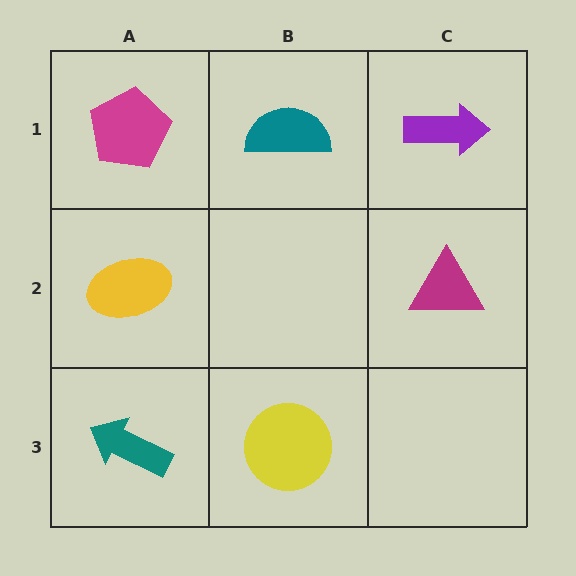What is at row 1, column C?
A purple arrow.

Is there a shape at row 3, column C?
No, that cell is empty.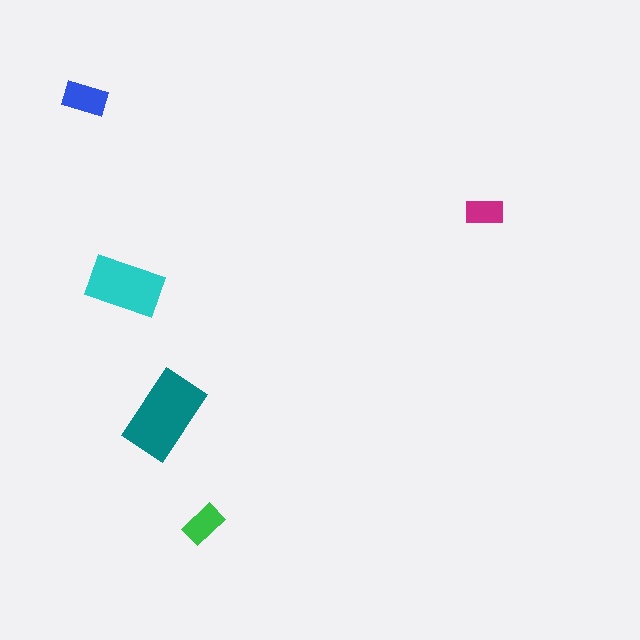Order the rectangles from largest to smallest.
the teal one, the cyan one, the blue one, the green one, the magenta one.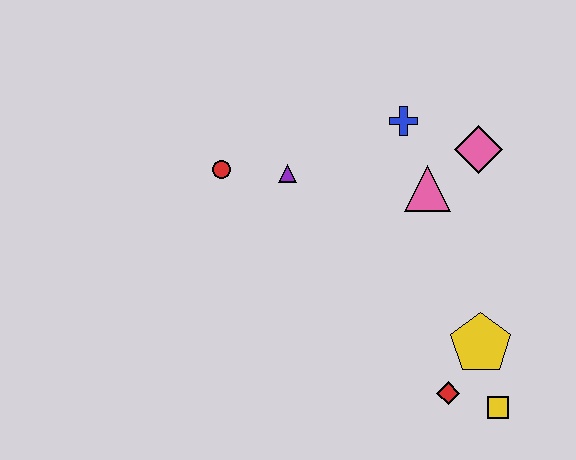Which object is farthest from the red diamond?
The red circle is farthest from the red diamond.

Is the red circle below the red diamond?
No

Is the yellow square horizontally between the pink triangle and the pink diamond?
No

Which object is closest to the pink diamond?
The pink triangle is closest to the pink diamond.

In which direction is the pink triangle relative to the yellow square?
The pink triangle is above the yellow square.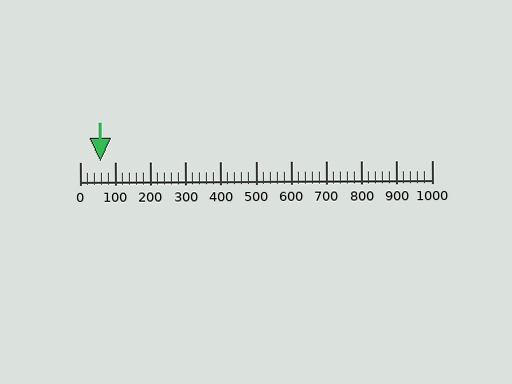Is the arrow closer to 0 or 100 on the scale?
The arrow is closer to 100.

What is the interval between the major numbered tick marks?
The major tick marks are spaced 100 units apart.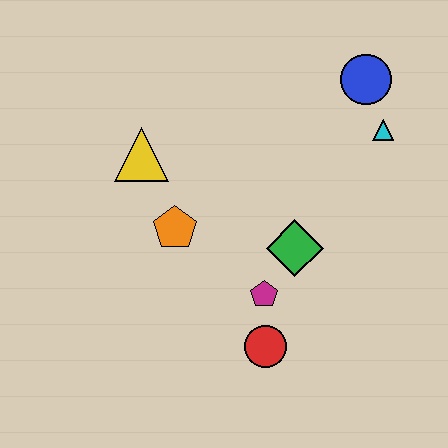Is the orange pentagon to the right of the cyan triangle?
No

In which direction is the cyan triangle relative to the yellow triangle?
The cyan triangle is to the right of the yellow triangle.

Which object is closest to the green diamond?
The magenta pentagon is closest to the green diamond.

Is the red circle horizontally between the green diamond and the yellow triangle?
Yes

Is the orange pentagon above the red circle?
Yes